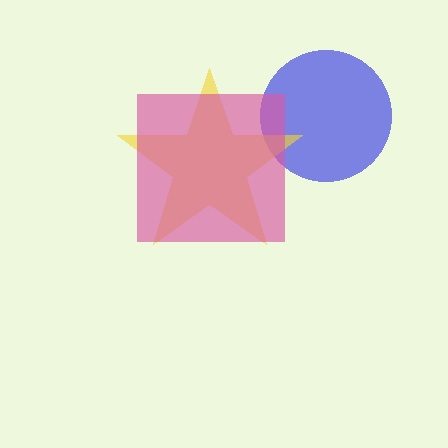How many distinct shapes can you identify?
There are 3 distinct shapes: a blue circle, a yellow star, a pink square.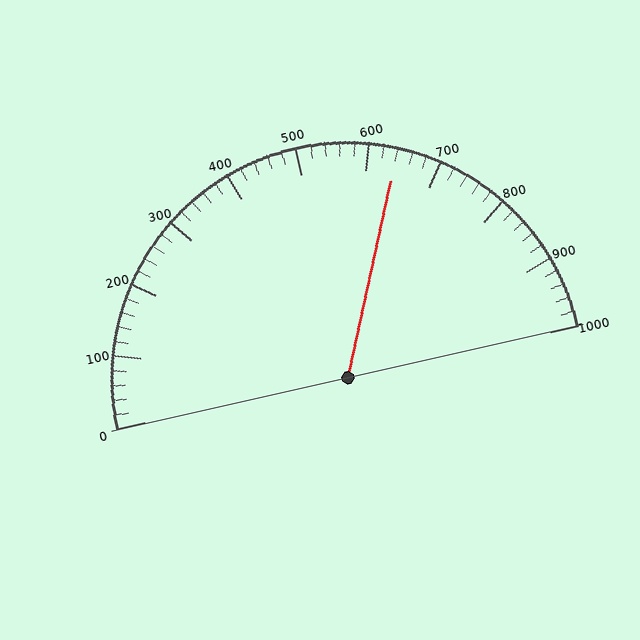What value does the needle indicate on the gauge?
The needle indicates approximately 640.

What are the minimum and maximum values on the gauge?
The gauge ranges from 0 to 1000.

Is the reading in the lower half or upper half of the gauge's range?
The reading is in the upper half of the range (0 to 1000).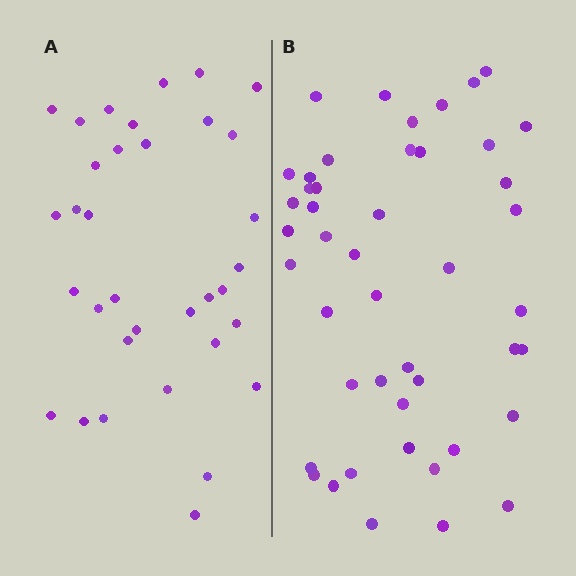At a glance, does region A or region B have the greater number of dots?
Region B (the right region) has more dots.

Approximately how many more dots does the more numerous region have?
Region B has roughly 12 or so more dots than region A.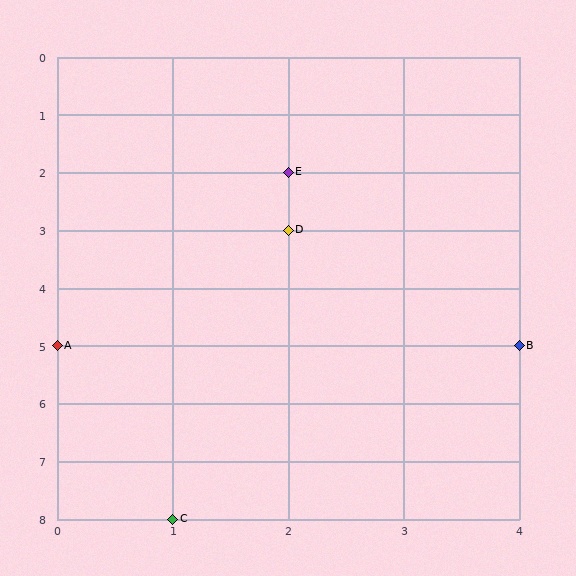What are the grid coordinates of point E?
Point E is at grid coordinates (2, 2).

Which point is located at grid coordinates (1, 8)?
Point C is at (1, 8).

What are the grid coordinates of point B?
Point B is at grid coordinates (4, 5).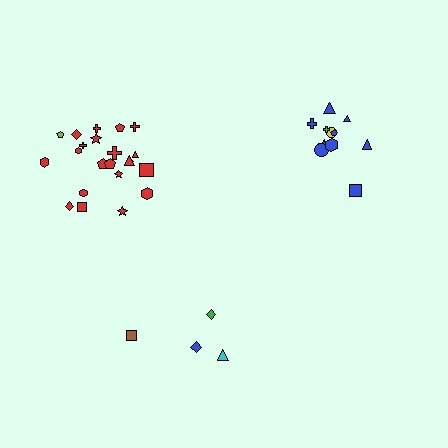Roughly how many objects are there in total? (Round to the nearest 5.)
Roughly 40 objects in total.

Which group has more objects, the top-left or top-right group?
The top-left group.